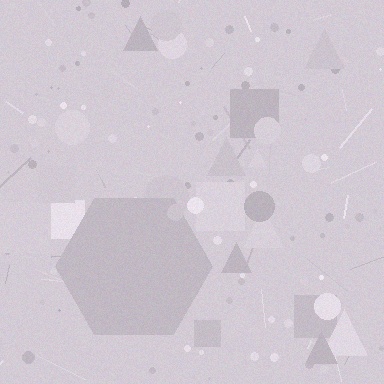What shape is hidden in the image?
A hexagon is hidden in the image.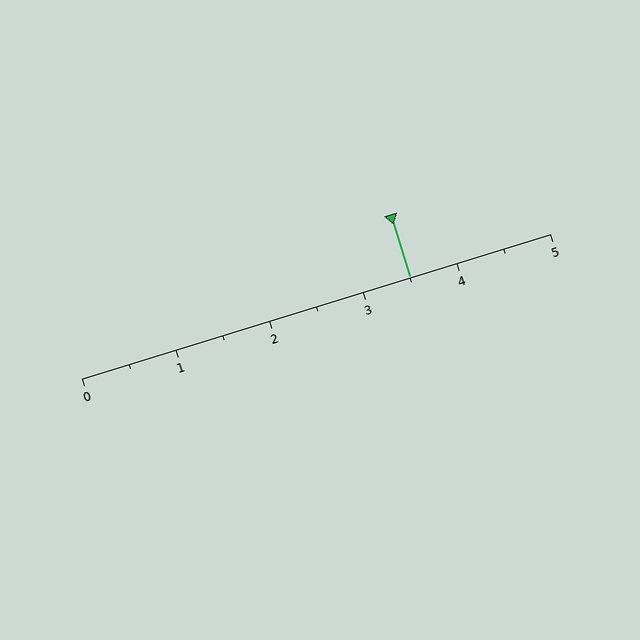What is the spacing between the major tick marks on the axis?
The major ticks are spaced 1 apart.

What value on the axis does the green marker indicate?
The marker indicates approximately 3.5.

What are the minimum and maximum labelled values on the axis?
The axis runs from 0 to 5.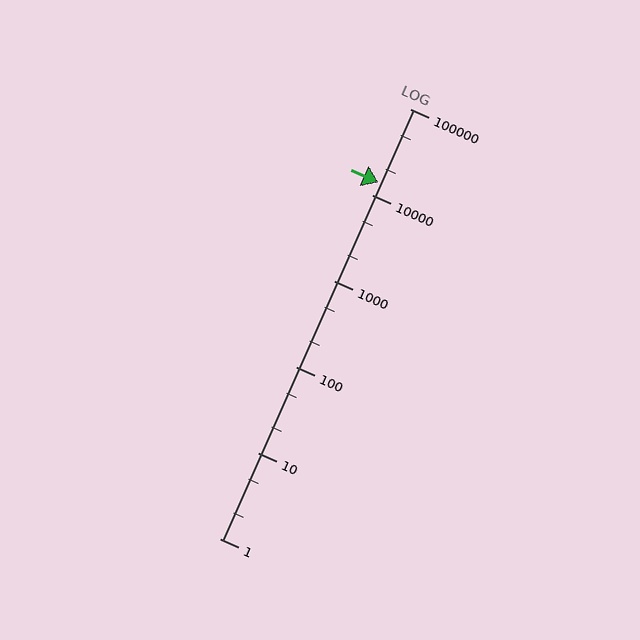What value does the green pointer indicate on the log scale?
The pointer indicates approximately 14000.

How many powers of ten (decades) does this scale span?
The scale spans 5 decades, from 1 to 100000.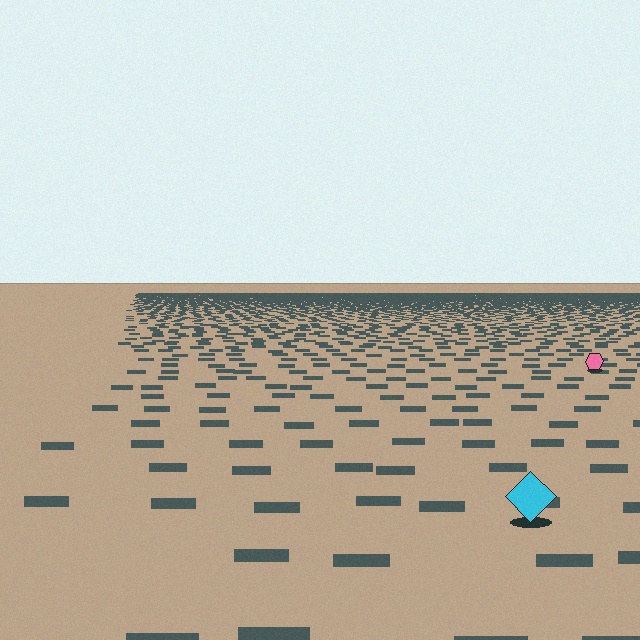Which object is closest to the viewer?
The cyan diamond is closest. The texture marks near it are larger and more spread out.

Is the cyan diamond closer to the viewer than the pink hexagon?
Yes. The cyan diamond is closer — you can tell from the texture gradient: the ground texture is coarser near it.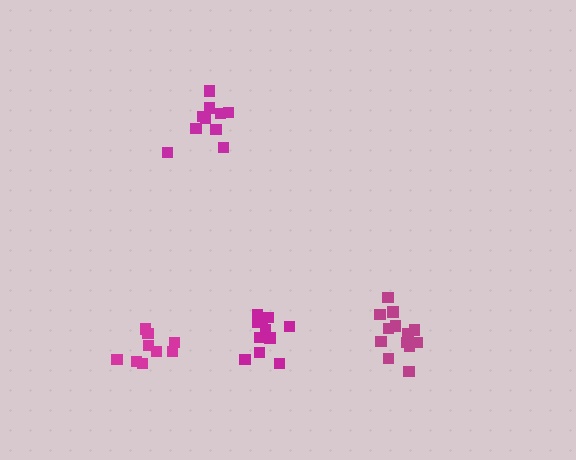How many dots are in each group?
Group 1: 9 dots, Group 2: 10 dots, Group 3: 12 dots, Group 4: 13 dots (44 total).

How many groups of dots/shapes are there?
There are 4 groups.